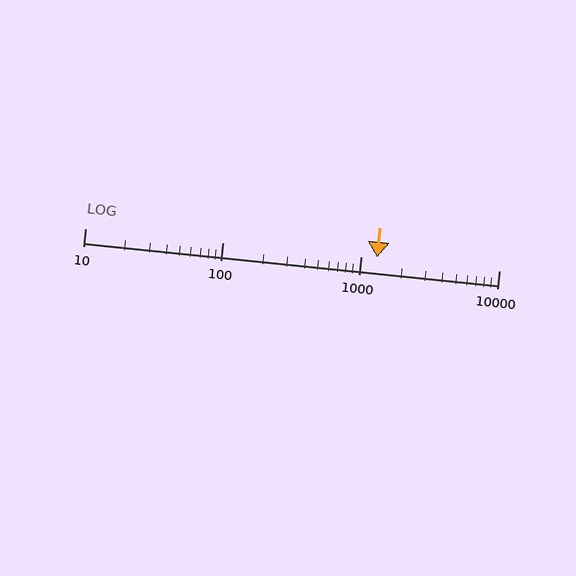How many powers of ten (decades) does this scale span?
The scale spans 3 decades, from 10 to 10000.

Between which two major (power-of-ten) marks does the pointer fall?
The pointer is between 1000 and 10000.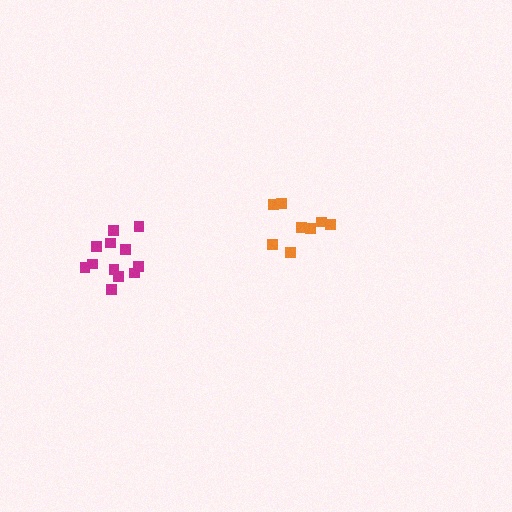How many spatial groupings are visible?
There are 2 spatial groupings.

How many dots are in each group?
Group 1: 12 dots, Group 2: 8 dots (20 total).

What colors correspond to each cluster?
The clusters are colored: magenta, orange.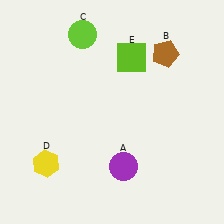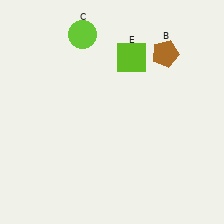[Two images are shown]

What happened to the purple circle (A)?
The purple circle (A) was removed in Image 2. It was in the bottom-right area of Image 1.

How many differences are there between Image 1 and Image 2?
There are 2 differences between the two images.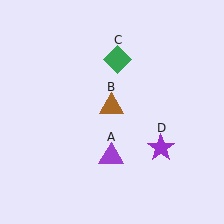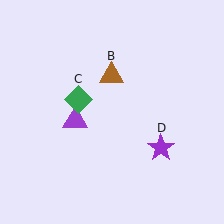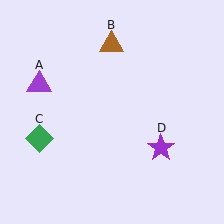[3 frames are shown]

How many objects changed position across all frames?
3 objects changed position: purple triangle (object A), brown triangle (object B), green diamond (object C).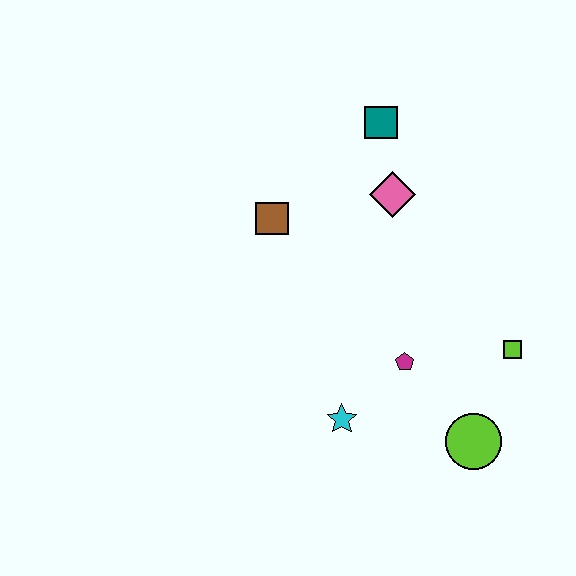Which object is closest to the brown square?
The pink diamond is closest to the brown square.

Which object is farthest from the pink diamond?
The lime circle is farthest from the pink diamond.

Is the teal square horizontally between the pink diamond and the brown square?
Yes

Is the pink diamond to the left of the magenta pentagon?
Yes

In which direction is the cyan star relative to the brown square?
The cyan star is below the brown square.